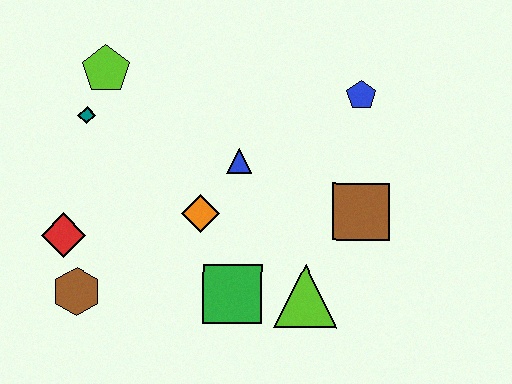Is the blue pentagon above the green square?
Yes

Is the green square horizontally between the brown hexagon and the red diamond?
No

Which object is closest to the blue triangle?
The orange diamond is closest to the blue triangle.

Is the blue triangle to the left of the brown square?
Yes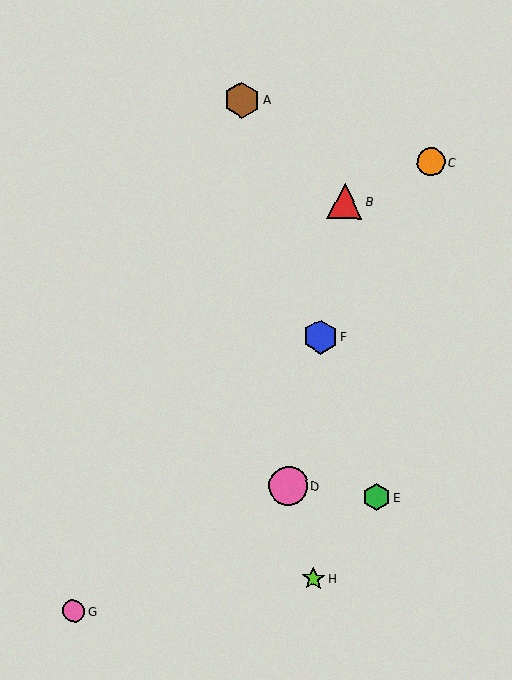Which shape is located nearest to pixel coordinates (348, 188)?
The red triangle (labeled B) at (345, 201) is nearest to that location.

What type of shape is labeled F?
Shape F is a blue hexagon.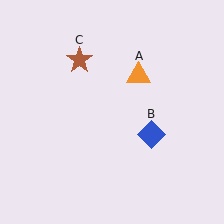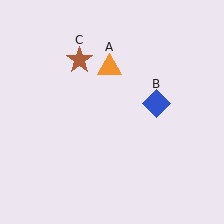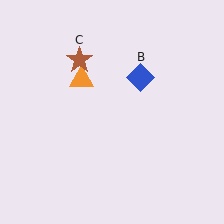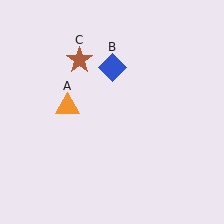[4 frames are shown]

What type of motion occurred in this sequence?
The orange triangle (object A), blue diamond (object B) rotated counterclockwise around the center of the scene.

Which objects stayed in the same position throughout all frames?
Brown star (object C) remained stationary.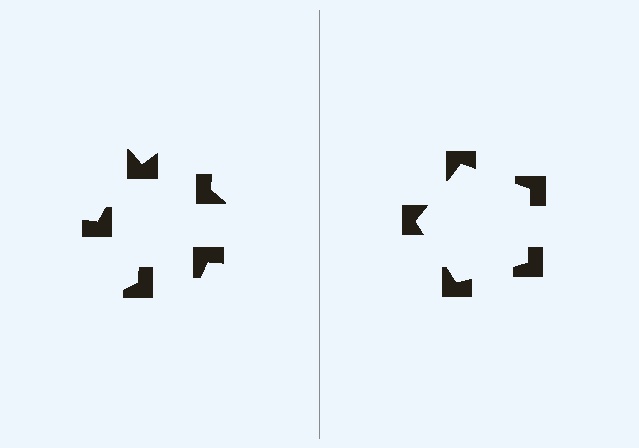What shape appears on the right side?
An illusory pentagon.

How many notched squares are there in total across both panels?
10 — 5 on each side.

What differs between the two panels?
The notched squares are positioned identically on both sides; only the wedge orientations differ. On the right they align to a pentagon; on the left they are misaligned.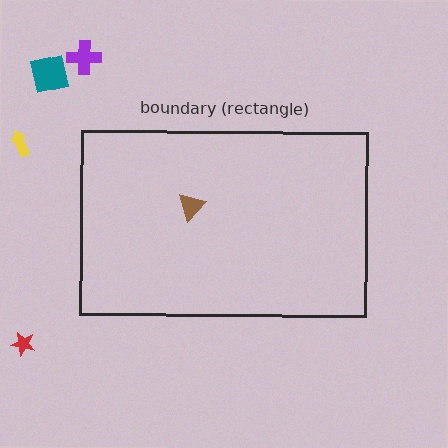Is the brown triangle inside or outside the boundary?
Inside.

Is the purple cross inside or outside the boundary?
Outside.